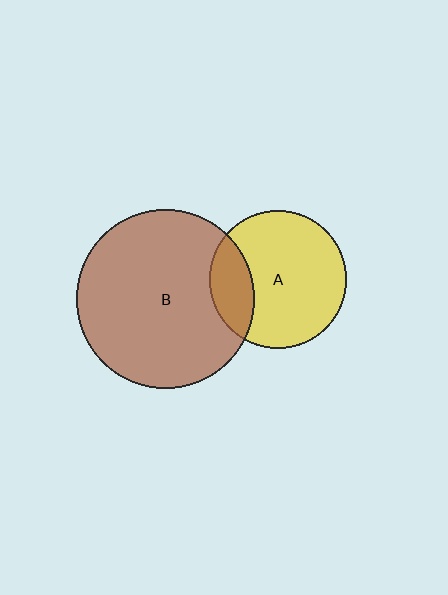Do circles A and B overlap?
Yes.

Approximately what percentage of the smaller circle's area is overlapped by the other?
Approximately 20%.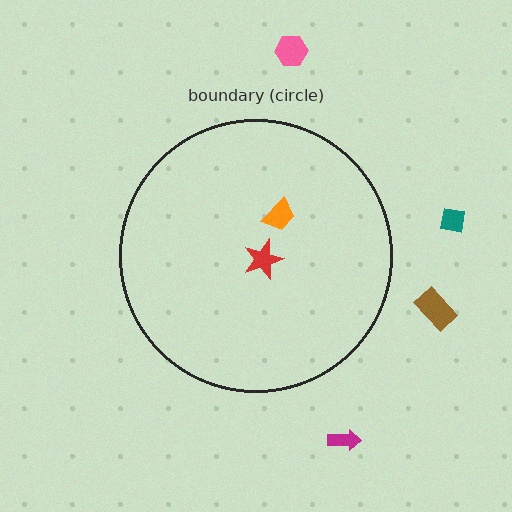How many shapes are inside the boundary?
2 inside, 4 outside.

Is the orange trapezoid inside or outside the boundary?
Inside.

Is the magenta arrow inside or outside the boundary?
Outside.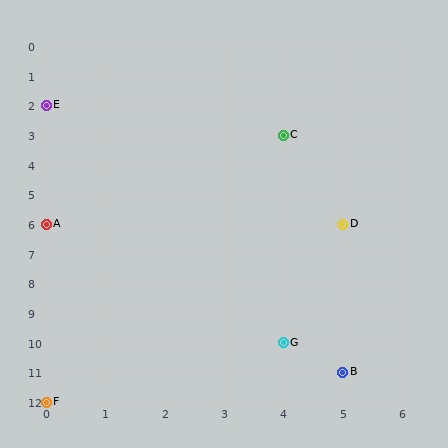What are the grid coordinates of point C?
Point C is at grid coordinates (4, 3).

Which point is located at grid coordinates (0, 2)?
Point E is at (0, 2).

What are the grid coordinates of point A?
Point A is at grid coordinates (0, 6).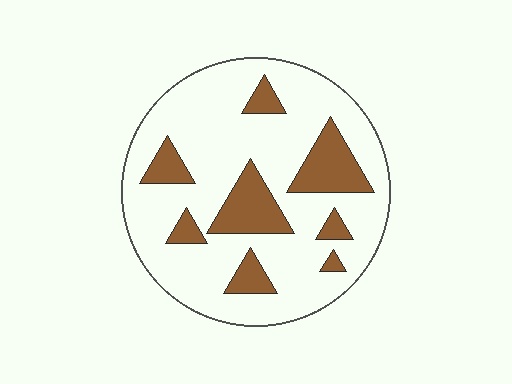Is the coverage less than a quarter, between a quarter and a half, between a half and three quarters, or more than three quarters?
Less than a quarter.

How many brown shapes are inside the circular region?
8.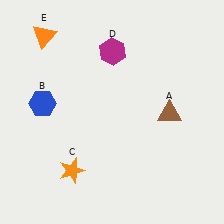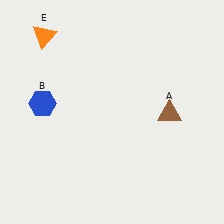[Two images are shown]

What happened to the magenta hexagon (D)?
The magenta hexagon (D) was removed in Image 2. It was in the top-right area of Image 1.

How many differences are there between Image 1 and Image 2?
There are 2 differences between the two images.